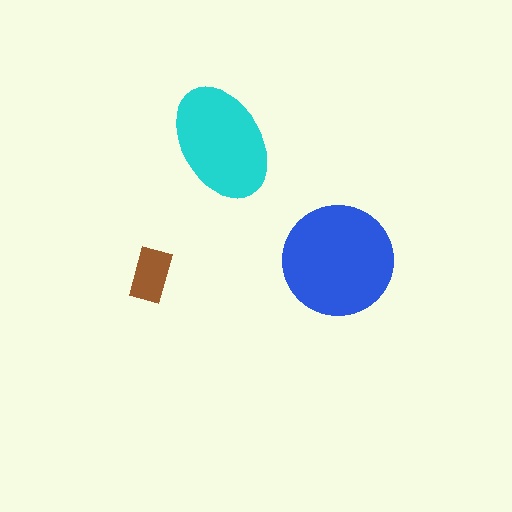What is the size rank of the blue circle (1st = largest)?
1st.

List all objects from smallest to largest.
The brown rectangle, the cyan ellipse, the blue circle.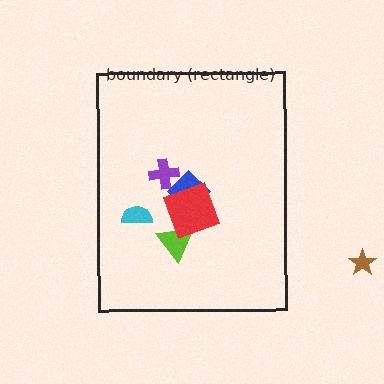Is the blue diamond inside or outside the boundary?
Inside.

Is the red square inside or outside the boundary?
Inside.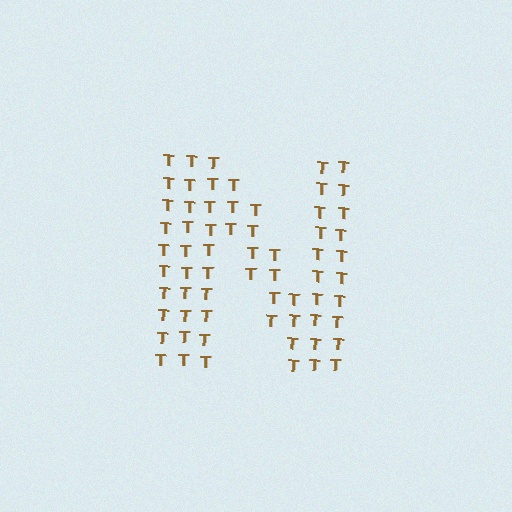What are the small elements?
The small elements are letter T's.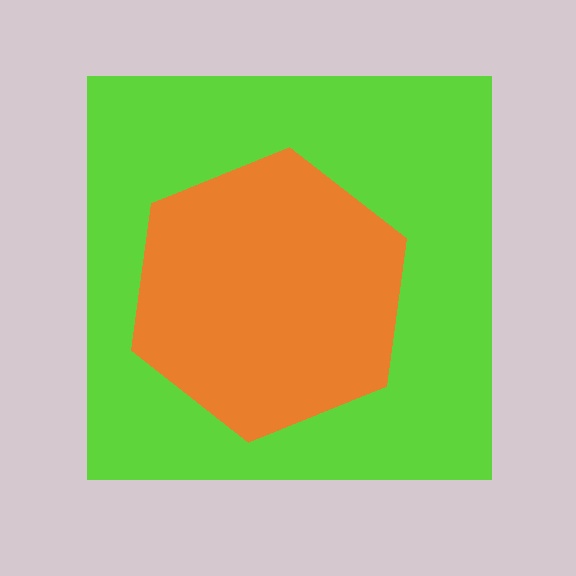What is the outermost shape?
The lime square.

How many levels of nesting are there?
2.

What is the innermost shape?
The orange hexagon.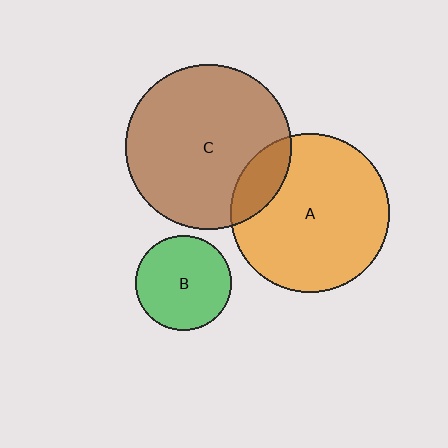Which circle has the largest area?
Circle C (brown).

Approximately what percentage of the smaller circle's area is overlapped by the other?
Approximately 15%.